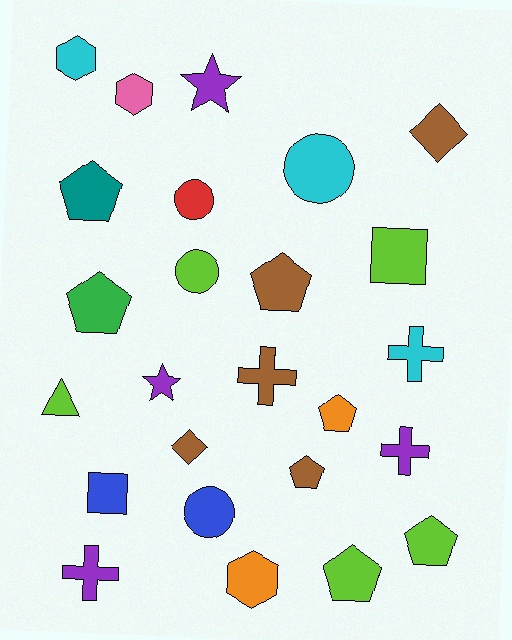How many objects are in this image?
There are 25 objects.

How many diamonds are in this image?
There are 2 diamonds.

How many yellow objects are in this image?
There are no yellow objects.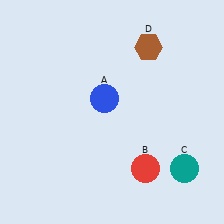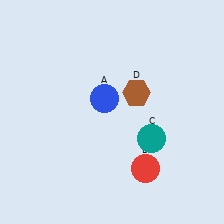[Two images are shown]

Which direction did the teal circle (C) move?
The teal circle (C) moved left.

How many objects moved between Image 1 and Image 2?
2 objects moved between the two images.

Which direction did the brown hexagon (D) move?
The brown hexagon (D) moved down.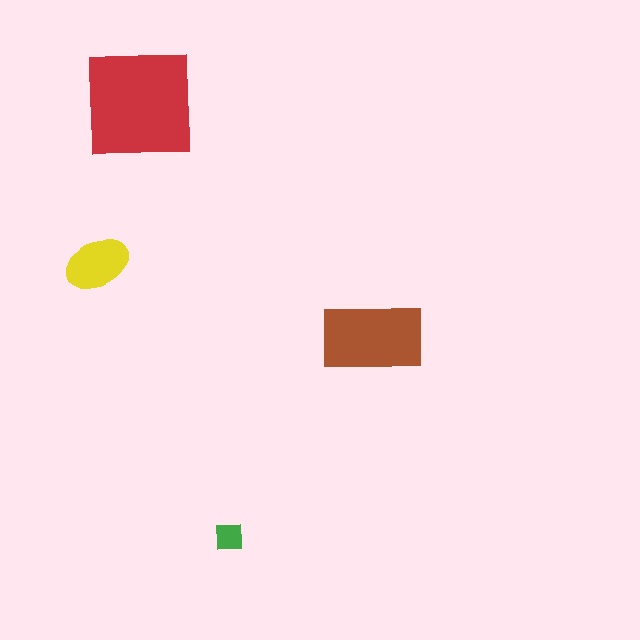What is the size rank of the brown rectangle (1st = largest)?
2nd.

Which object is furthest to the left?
The yellow ellipse is leftmost.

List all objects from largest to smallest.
The red square, the brown rectangle, the yellow ellipse, the green square.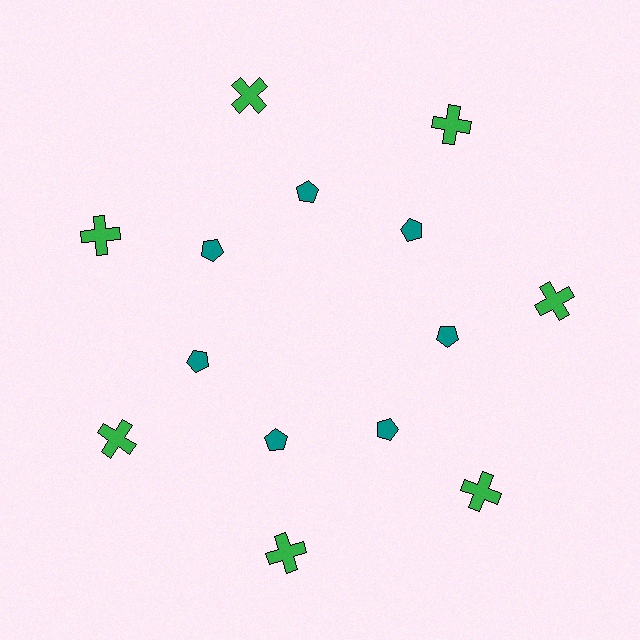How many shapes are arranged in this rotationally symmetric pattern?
There are 14 shapes, arranged in 7 groups of 2.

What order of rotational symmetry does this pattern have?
This pattern has 7-fold rotational symmetry.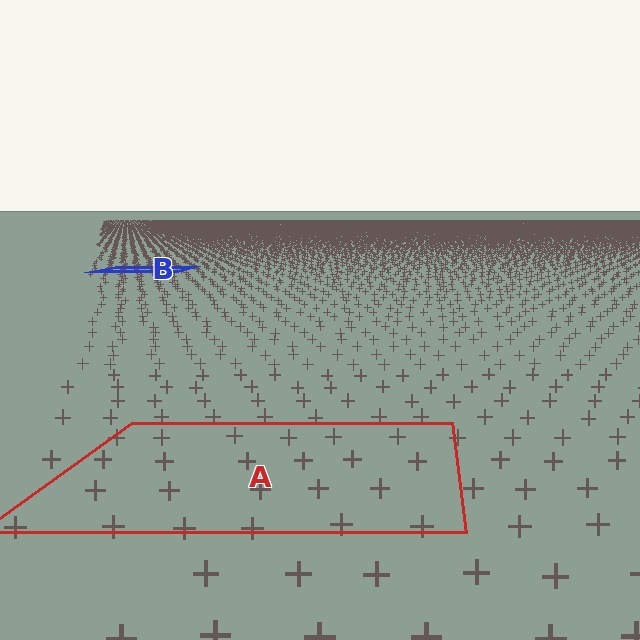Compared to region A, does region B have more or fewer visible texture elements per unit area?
Region B has more texture elements per unit area — they are packed more densely because it is farther away.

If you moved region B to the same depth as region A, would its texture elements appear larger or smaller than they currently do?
They would appear larger. At a closer depth, the same texture elements are projected at a bigger on-screen size.